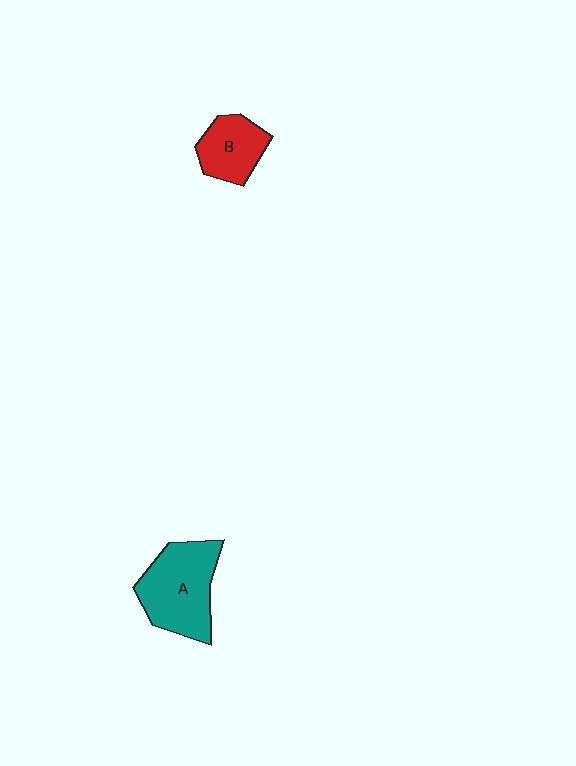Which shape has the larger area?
Shape A (teal).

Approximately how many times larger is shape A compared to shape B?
Approximately 1.7 times.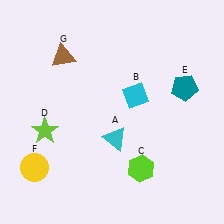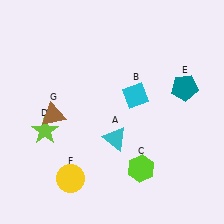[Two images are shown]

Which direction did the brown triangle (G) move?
The brown triangle (G) moved down.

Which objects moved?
The objects that moved are: the yellow circle (F), the brown triangle (G).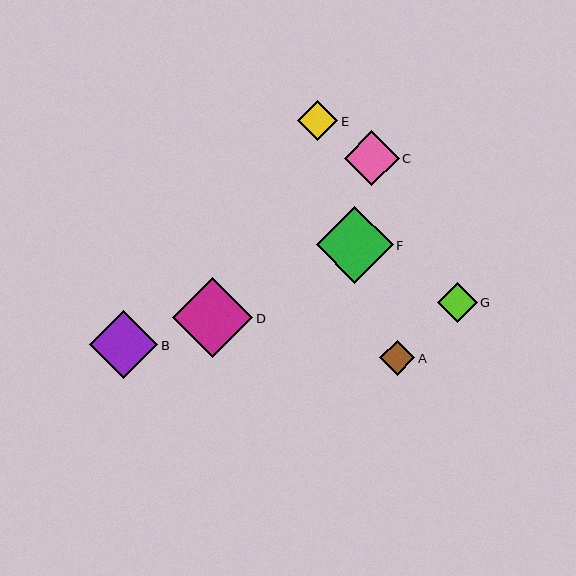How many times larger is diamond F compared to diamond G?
Diamond F is approximately 1.9 times the size of diamond G.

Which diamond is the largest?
Diamond D is the largest with a size of approximately 80 pixels.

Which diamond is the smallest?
Diamond A is the smallest with a size of approximately 35 pixels.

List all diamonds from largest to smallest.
From largest to smallest: D, F, B, C, E, G, A.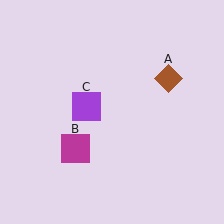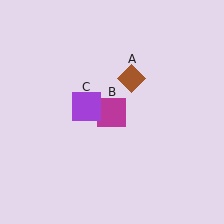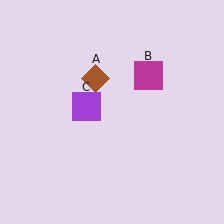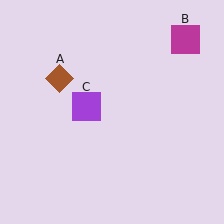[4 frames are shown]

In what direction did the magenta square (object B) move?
The magenta square (object B) moved up and to the right.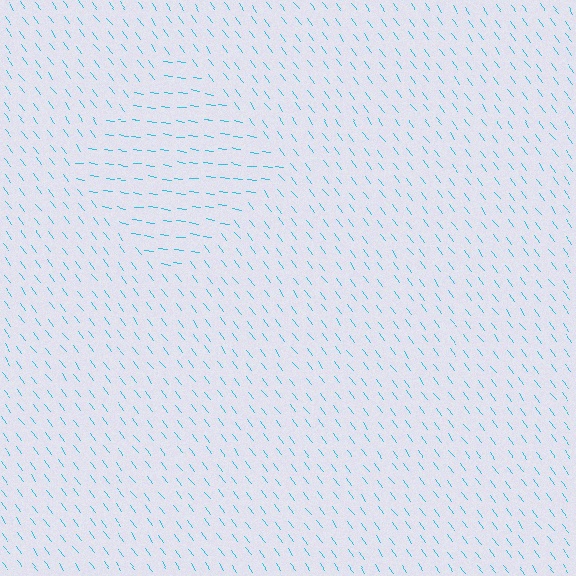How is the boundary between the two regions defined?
The boundary is defined purely by a change in line orientation (approximately 45 degrees difference). All lines are the same color and thickness.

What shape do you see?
I see a diamond.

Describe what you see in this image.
The image is filled with small cyan line segments. A diamond region in the image has lines oriented differently from the surrounding lines, creating a visible texture boundary.